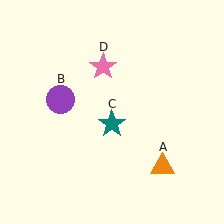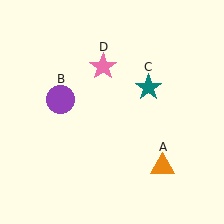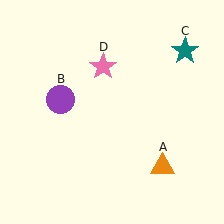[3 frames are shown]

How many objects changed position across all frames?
1 object changed position: teal star (object C).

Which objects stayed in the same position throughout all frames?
Orange triangle (object A) and purple circle (object B) and pink star (object D) remained stationary.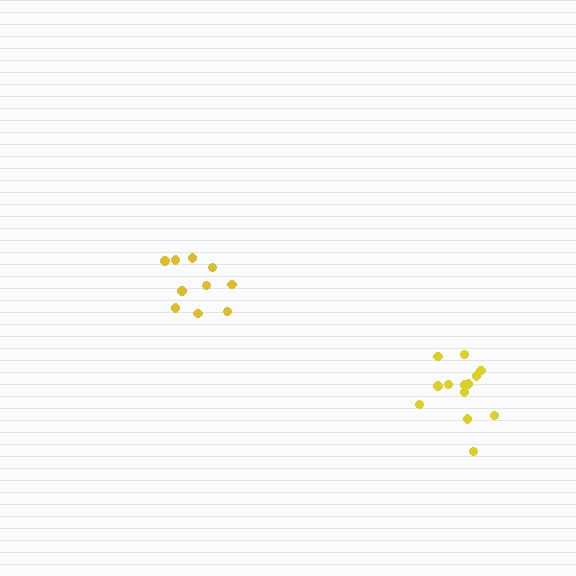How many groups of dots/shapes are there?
There are 2 groups.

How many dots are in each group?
Group 1: 13 dots, Group 2: 10 dots (23 total).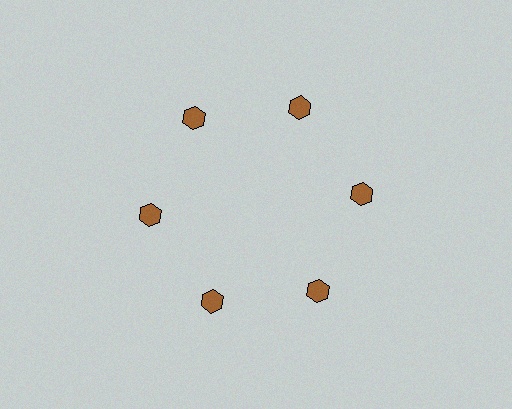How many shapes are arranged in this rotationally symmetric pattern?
There are 6 shapes, arranged in 6 groups of 1.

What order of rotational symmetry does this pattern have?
This pattern has 6-fold rotational symmetry.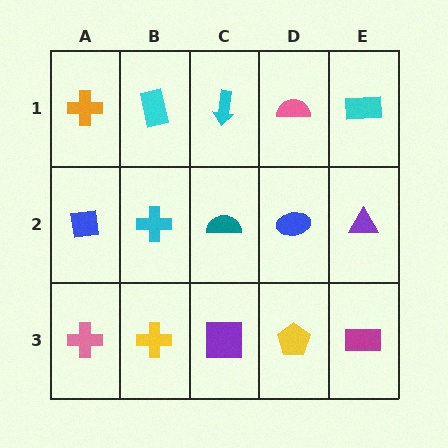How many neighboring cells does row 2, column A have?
3.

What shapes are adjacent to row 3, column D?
A blue ellipse (row 2, column D), a purple square (row 3, column C), a magenta rectangle (row 3, column E).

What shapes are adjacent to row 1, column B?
A cyan cross (row 2, column B), an orange cross (row 1, column A), a cyan arrow (row 1, column C).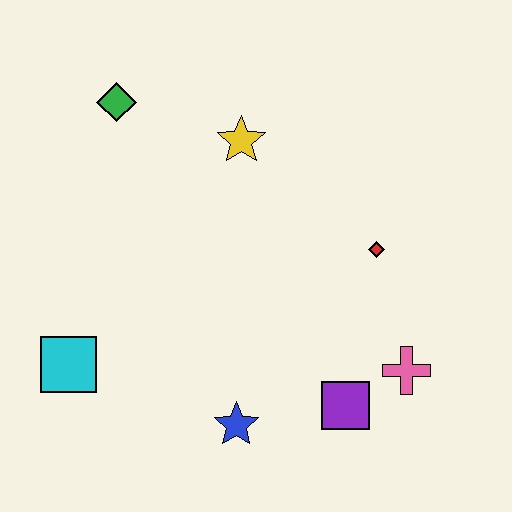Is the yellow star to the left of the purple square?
Yes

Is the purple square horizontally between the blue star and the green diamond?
No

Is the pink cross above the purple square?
Yes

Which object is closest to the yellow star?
The green diamond is closest to the yellow star.